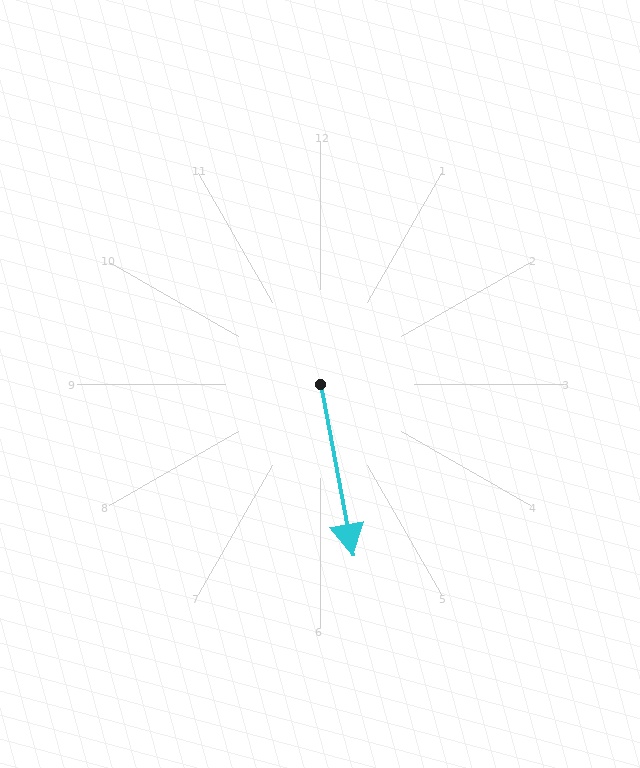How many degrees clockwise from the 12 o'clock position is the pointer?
Approximately 169 degrees.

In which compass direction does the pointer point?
South.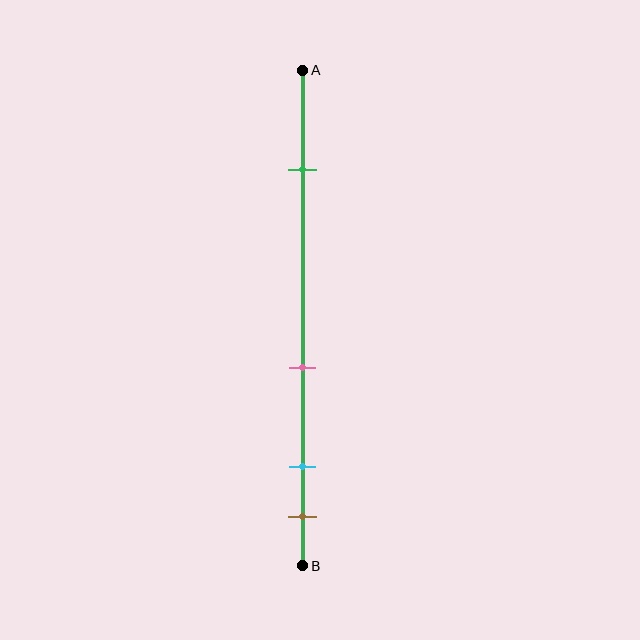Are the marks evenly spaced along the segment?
No, the marks are not evenly spaced.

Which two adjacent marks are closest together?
The cyan and brown marks are the closest adjacent pair.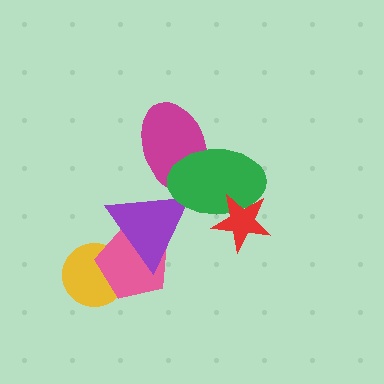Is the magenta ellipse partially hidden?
Yes, it is partially covered by another shape.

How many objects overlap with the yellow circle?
1 object overlaps with the yellow circle.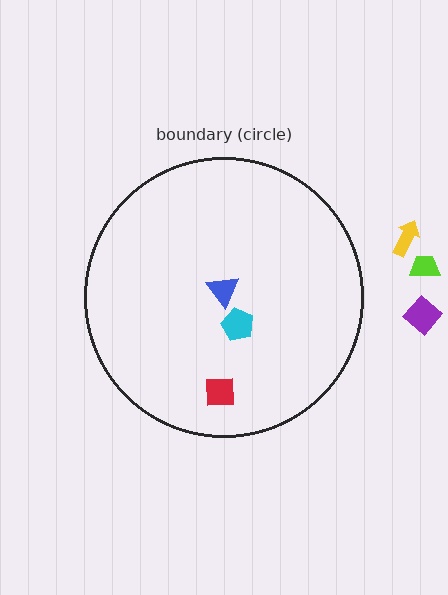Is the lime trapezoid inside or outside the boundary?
Outside.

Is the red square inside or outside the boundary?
Inside.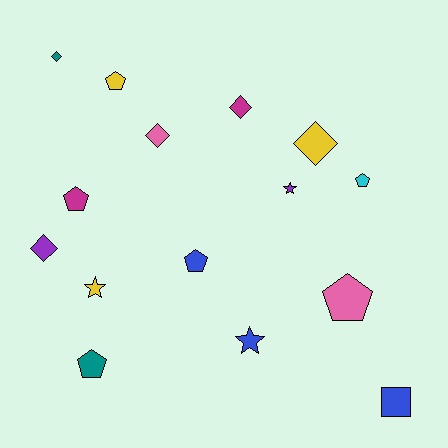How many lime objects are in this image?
There are no lime objects.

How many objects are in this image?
There are 15 objects.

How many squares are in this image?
There is 1 square.